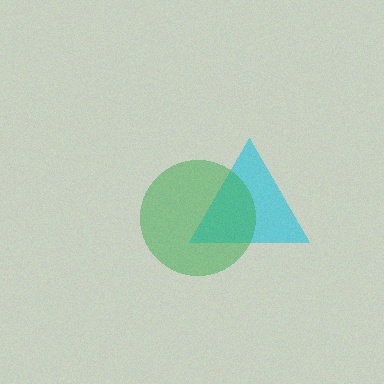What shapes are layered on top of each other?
The layered shapes are: a cyan triangle, a green circle.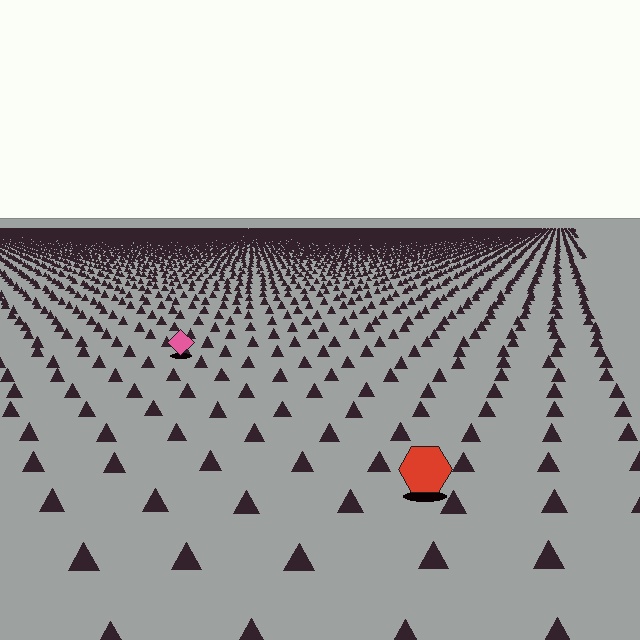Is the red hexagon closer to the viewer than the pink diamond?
Yes. The red hexagon is closer — you can tell from the texture gradient: the ground texture is coarser near it.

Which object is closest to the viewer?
The red hexagon is closest. The texture marks near it are larger and more spread out.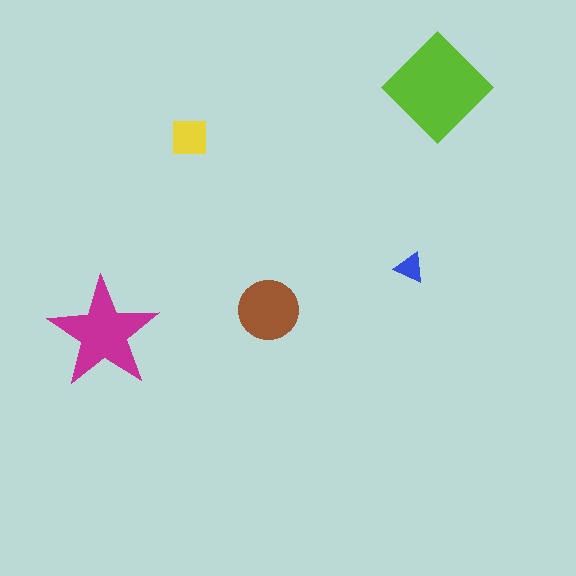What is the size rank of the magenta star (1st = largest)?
2nd.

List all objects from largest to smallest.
The lime diamond, the magenta star, the brown circle, the yellow square, the blue triangle.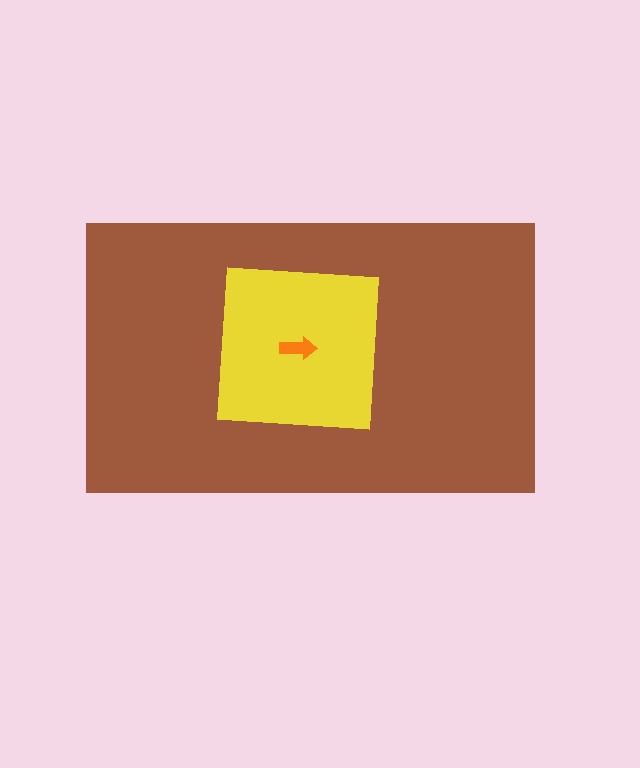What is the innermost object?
The orange arrow.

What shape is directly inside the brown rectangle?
The yellow square.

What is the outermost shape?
The brown rectangle.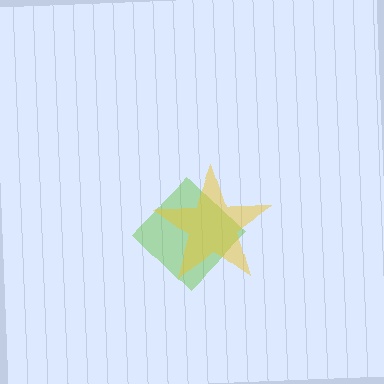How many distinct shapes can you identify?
There are 2 distinct shapes: a lime diamond, a yellow star.